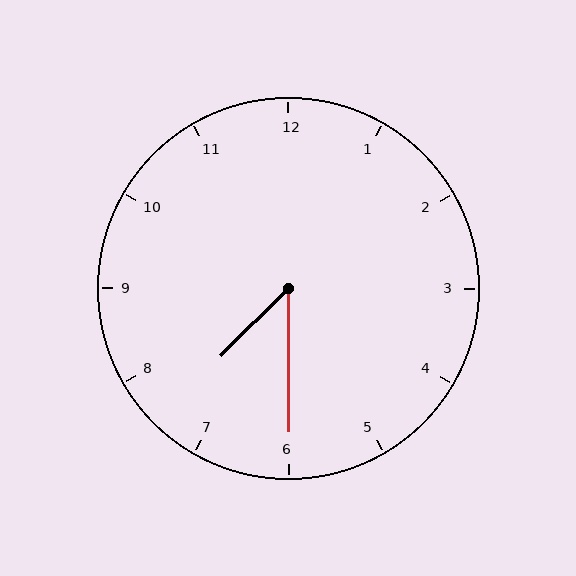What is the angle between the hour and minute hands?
Approximately 45 degrees.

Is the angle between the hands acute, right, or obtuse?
It is acute.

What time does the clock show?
7:30.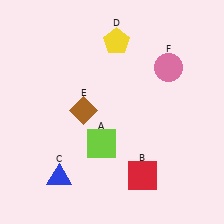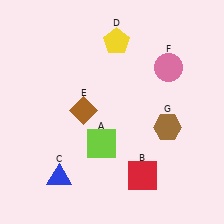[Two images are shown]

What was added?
A brown hexagon (G) was added in Image 2.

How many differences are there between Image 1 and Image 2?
There is 1 difference between the two images.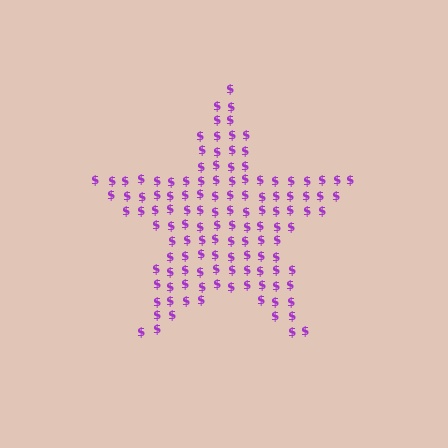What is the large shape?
The large shape is a star.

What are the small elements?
The small elements are dollar signs.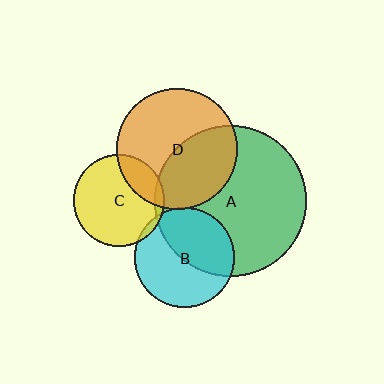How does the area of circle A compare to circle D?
Approximately 1.6 times.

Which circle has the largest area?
Circle A (green).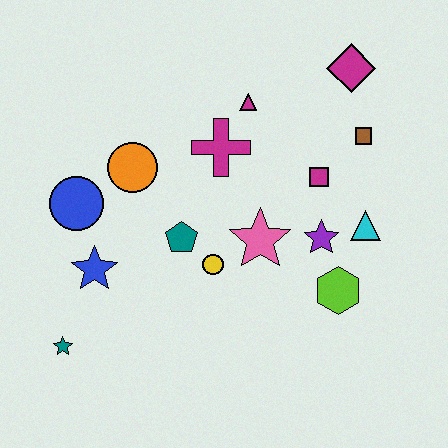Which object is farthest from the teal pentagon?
The magenta diamond is farthest from the teal pentagon.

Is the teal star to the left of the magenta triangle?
Yes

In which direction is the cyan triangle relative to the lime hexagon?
The cyan triangle is above the lime hexagon.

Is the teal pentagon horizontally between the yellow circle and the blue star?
Yes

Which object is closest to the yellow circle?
The teal pentagon is closest to the yellow circle.